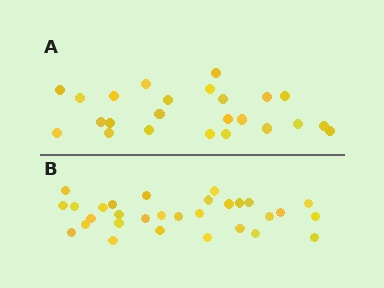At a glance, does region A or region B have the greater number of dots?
Region B (the bottom region) has more dots.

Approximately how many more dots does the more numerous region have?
Region B has about 6 more dots than region A.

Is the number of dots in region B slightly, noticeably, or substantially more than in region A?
Region B has noticeably more, but not dramatically so. The ratio is roughly 1.2 to 1.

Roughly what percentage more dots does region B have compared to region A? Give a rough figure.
About 25% more.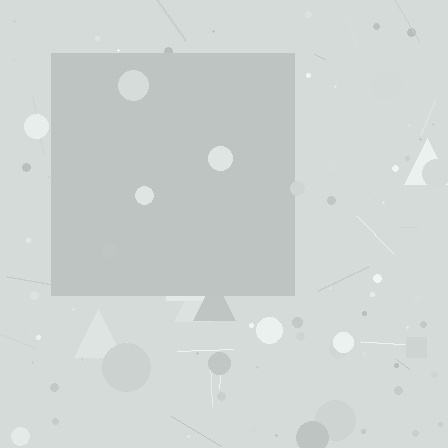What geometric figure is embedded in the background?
A square is embedded in the background.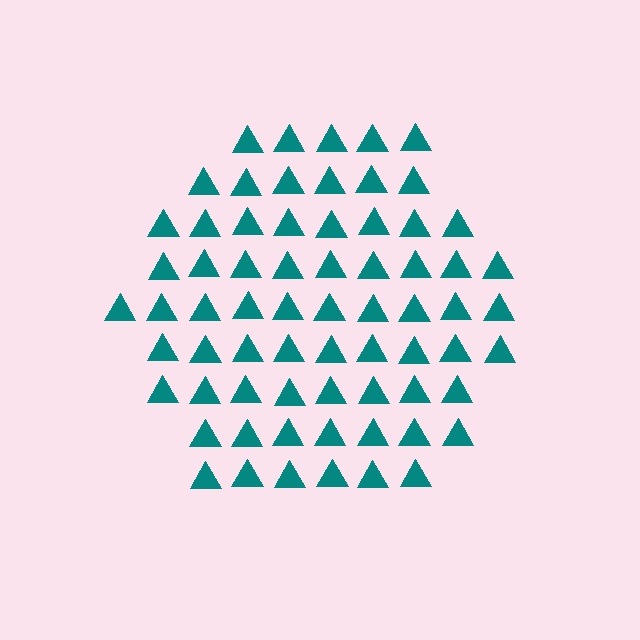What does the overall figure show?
The overall figure shows a hexagon.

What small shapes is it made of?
It is made of small triangles.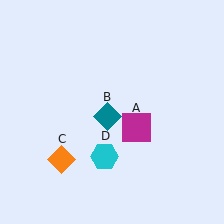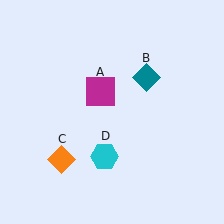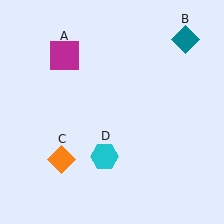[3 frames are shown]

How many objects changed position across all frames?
2 objects changed position: magenta square (object A), teal diamond (object B).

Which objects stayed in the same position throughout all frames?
Orange diamond (object C) and cyan hexagon (object D) remained stationary.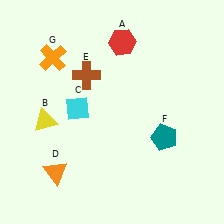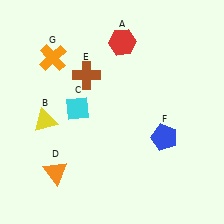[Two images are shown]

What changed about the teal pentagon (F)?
In Image 1, F is teal. In Image 2, it changed to blue.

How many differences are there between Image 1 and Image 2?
There is 1 difference between the two images.